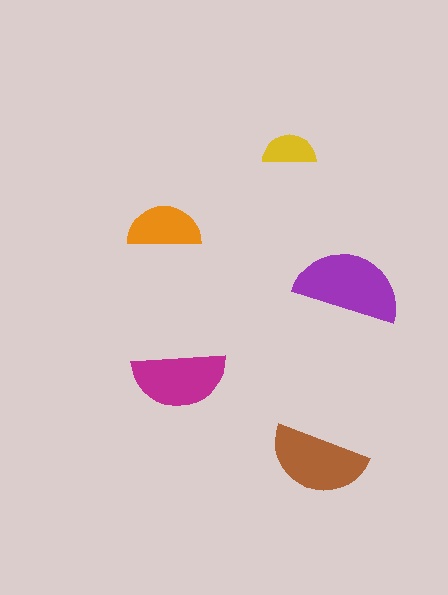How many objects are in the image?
There are 5 objects in the image.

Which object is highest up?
The yellow semicircle is topmost.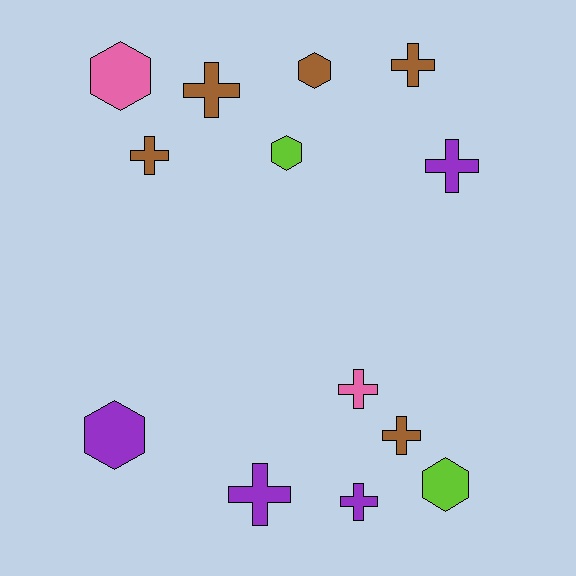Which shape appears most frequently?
Cross, with 8 objects.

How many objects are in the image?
There are 13 objects.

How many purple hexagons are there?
There is 1 purple hexagon.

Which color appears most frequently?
Brown, with 5 objects.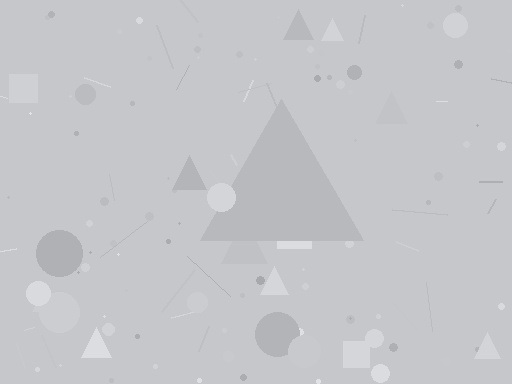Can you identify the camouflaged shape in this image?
The camouflaged shape is a triangle.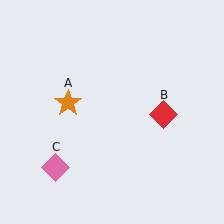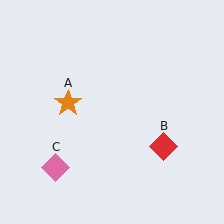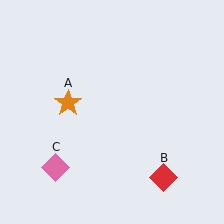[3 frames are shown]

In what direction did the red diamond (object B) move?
The red diamond (object B) moved down.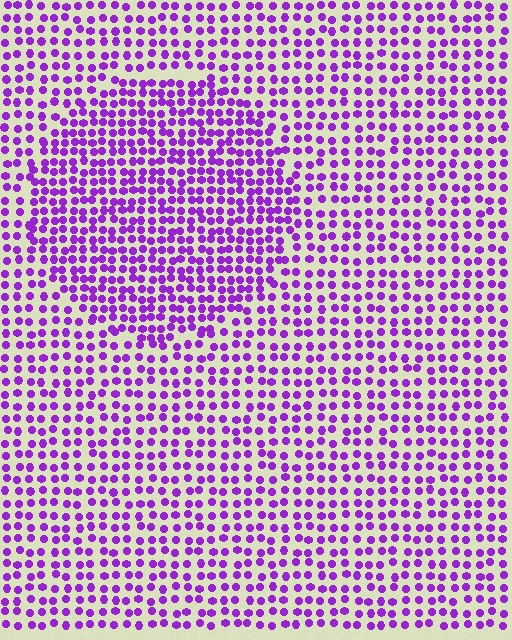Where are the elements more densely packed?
The elements are more densely packed inside the circle boundary.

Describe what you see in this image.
The image contains small purple elements arranged at two different densities. A circle-shaped region is visible where the elements are more densely packed than the surrounding area.